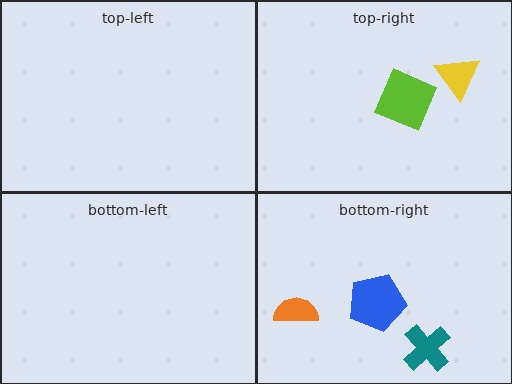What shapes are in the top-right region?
The yellow triangle, the lime diamond.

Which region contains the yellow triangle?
The top-right region.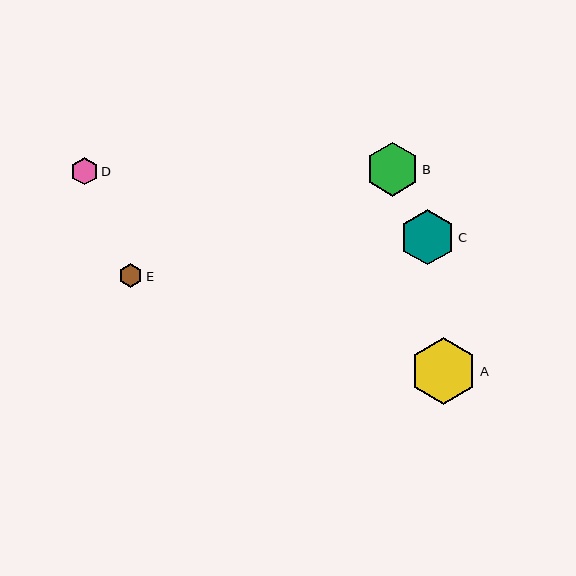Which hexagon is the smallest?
Hexagon E is the smallest with a size of approximately 24 pixels.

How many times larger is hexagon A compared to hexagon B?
Hexagon A is approximately 1.2 times the size of hexagon B.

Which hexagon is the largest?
Hexagon A is the largest with a size of approximately 66 pixels.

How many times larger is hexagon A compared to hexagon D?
Hexagon A is approximately 2.4 times the size of hexagon D.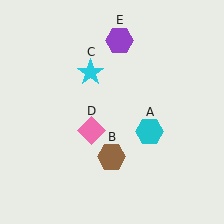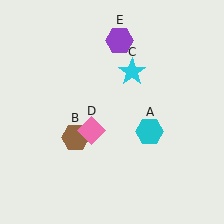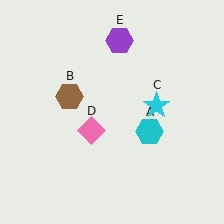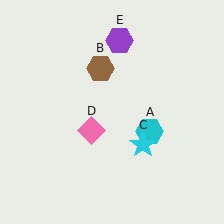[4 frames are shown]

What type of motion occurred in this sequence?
The brown hexagon (object B), cyan star (object C) rotated clockwise around the center of the scene.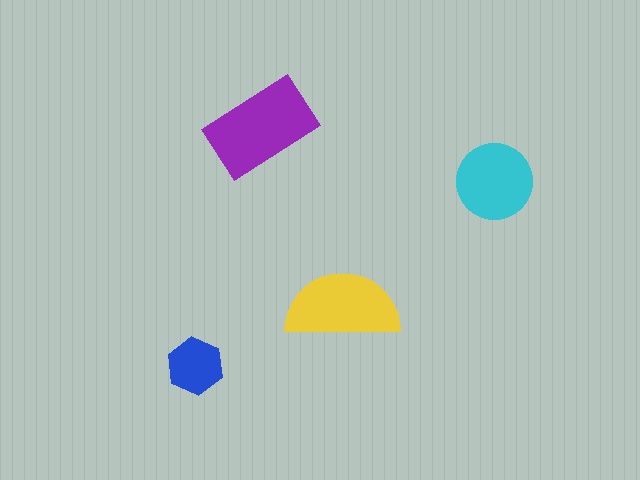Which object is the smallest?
The blue hexagon.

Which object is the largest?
The purple rectangle.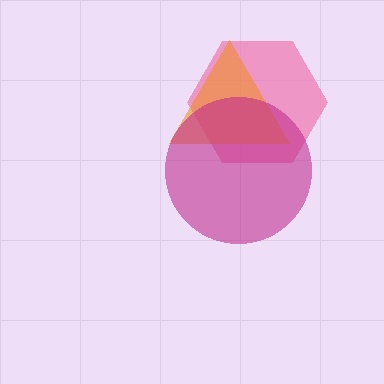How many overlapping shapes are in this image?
There are 3 overlapping shapes in the image.